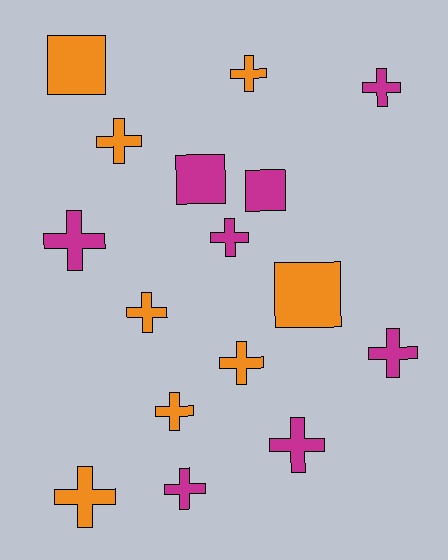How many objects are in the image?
There are 16 objects.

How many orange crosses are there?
There are 6 orange crosses.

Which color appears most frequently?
Orange, with 8 objects.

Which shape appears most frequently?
Cross, with 12 objects.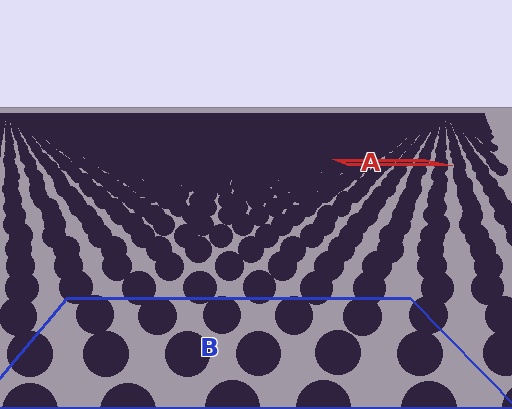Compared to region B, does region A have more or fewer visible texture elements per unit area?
Region A has more texture elements per unit area — they are packed more densely because it is farther away.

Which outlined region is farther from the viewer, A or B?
Region A is farther from the viewer — the texture elements inside it appear smaller and more densely packed.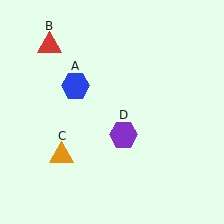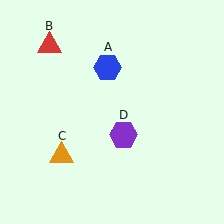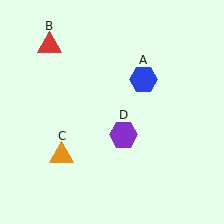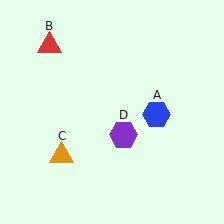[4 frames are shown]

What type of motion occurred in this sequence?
The blue hexagon (object A) rotated clockwise around the center of the scene.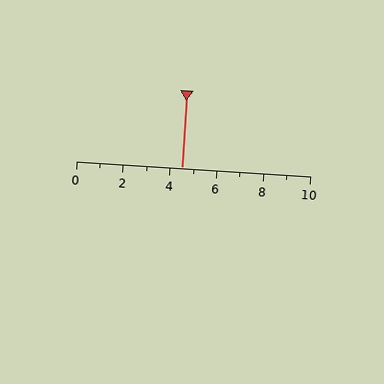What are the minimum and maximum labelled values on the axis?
The axis runs from 0 to 10.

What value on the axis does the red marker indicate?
The marker indicates approximately 4.5.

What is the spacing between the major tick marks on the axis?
The major ticks are spaced 2 apart.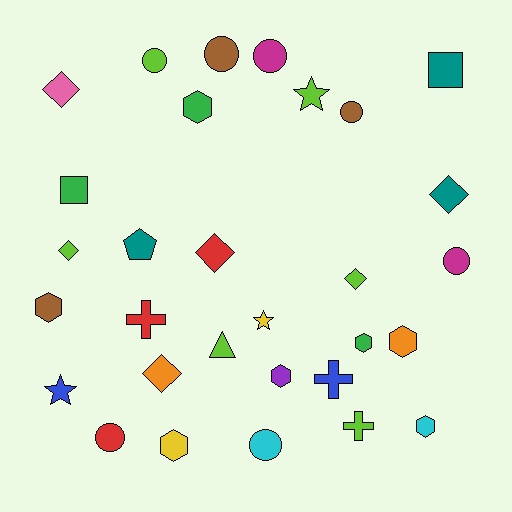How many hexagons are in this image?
There are 7 hexagons.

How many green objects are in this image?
There are 3 green objects.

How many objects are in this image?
There are 30 objects.